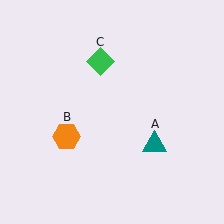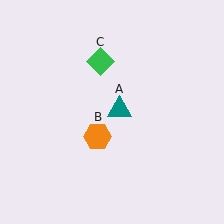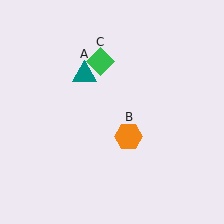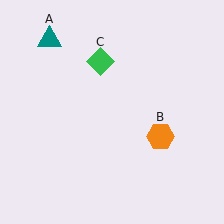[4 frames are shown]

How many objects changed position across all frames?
2 objects changed position: teal triangle (object A), orange hexagon (object B).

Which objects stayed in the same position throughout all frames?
Green diamond (object C) remained stationary.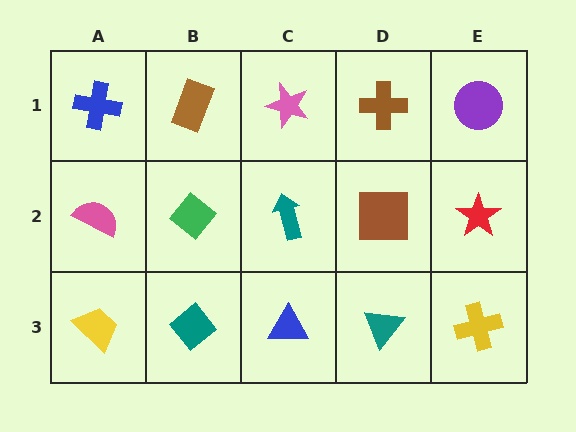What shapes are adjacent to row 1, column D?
A brown square (row 2, column D), a pink star (row 1, column C), a purple circle (row 1, column E).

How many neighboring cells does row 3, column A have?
2.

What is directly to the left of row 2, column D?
A teal arrow.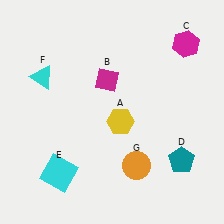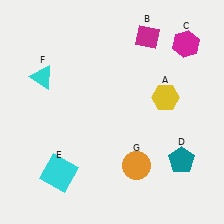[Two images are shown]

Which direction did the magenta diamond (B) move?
The magenta diamond (B) moved up.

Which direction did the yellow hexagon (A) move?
The yellow hexagon (A) moved right.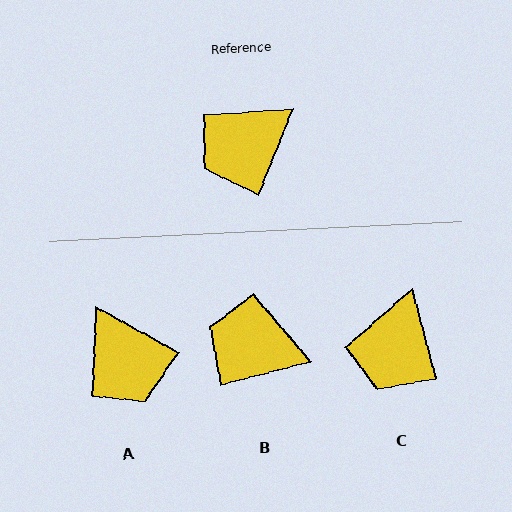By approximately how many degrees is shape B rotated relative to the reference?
Approximately 53 degrees clockwise.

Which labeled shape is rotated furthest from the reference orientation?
A, about 83 degrees away.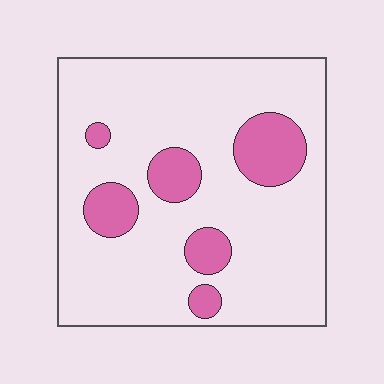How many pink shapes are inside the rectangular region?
6.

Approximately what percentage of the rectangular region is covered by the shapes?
Approximately 15%.